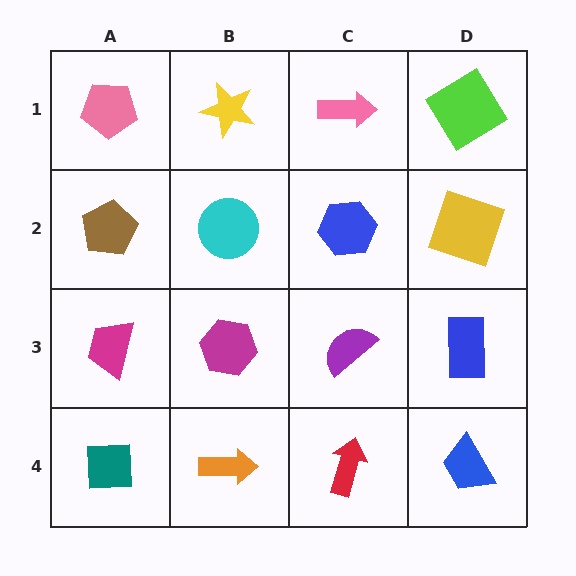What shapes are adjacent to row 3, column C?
A blue hexagon (row 2, column C), a red arrow (row 4, column C), a magenta hexagon (row 3, column B), a blue rectangle (row 3, column D).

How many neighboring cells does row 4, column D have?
2.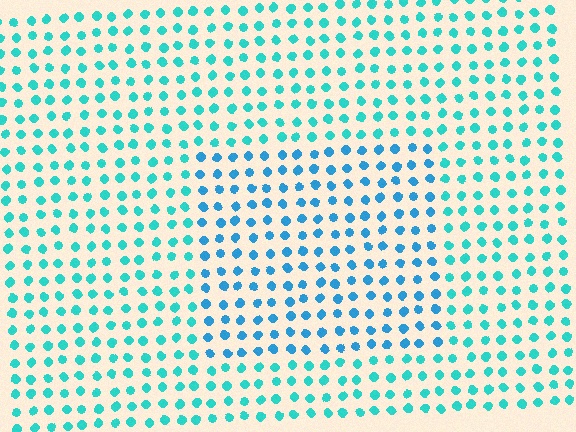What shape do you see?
I see a rectangle.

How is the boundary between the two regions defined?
The boundary is defined purely by a slight shift in hue (about 26 degrees). Spacing, size, and orientation are identical on both sides.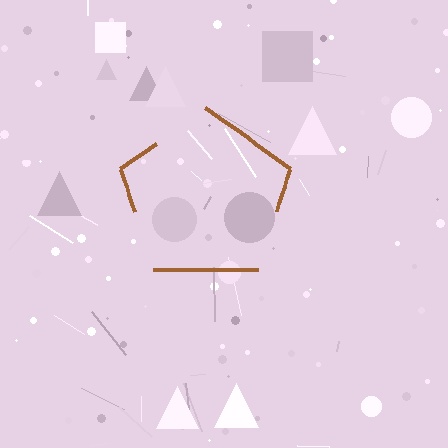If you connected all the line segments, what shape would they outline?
They would outline a pentagon.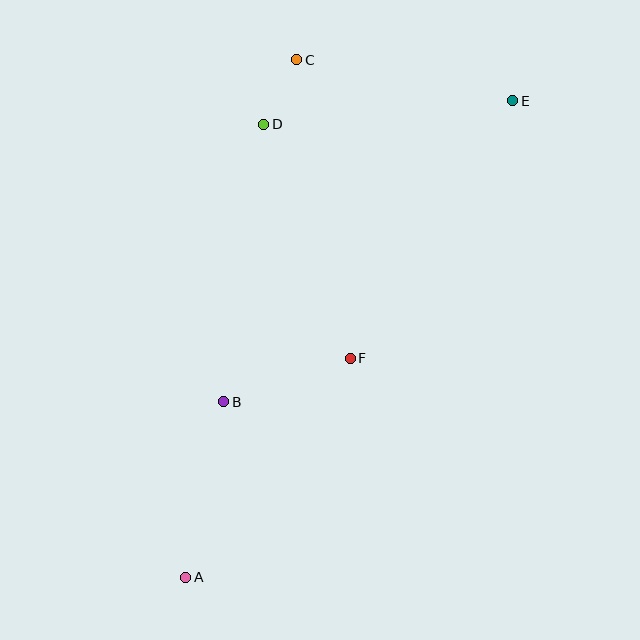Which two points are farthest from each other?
Points A and E are farthest from each other.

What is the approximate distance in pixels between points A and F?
The distance between A and F is approximately 274 pixels.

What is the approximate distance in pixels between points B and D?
The distance between B and D is approximately 281 pixels.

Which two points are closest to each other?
Points C and D are closest to each other.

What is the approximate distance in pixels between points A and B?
The distance between A and B is approximately 179 pixels.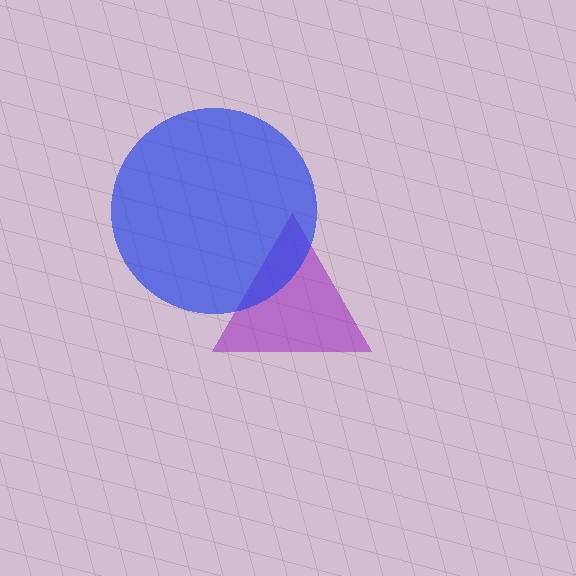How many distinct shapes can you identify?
There are 2 distinct shapes: a purple triangle, a blue circle.